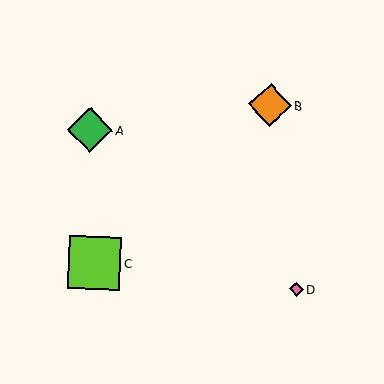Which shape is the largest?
The lime square (labeled C) is the largest.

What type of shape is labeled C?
Shape C is a lime square.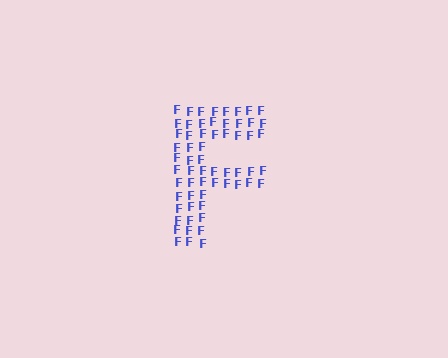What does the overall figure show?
The overall figure shows the letter F.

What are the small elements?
The small elements are letter F's.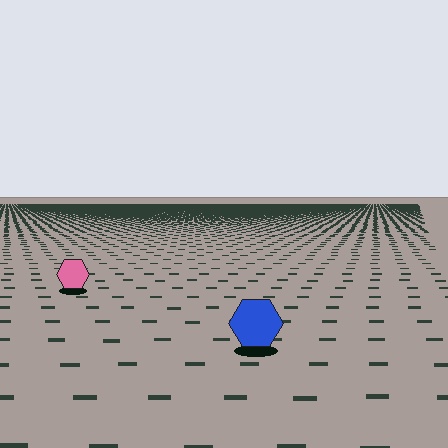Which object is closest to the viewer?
The blue hexagon is closest. The texture marks near it are larger and more spread out.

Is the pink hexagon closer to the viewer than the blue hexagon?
No. The blue hexagon is closer — you can tell from the texture gradient: the ground texture is coarser near it.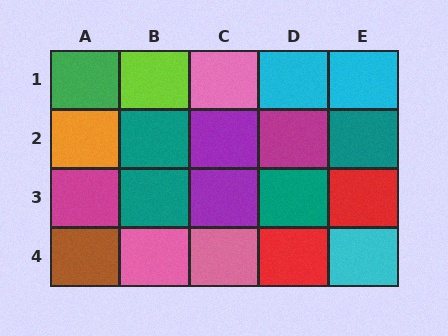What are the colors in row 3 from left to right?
Magenta, teal, purple, teal, red.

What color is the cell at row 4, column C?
Pink.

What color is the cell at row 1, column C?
Pink.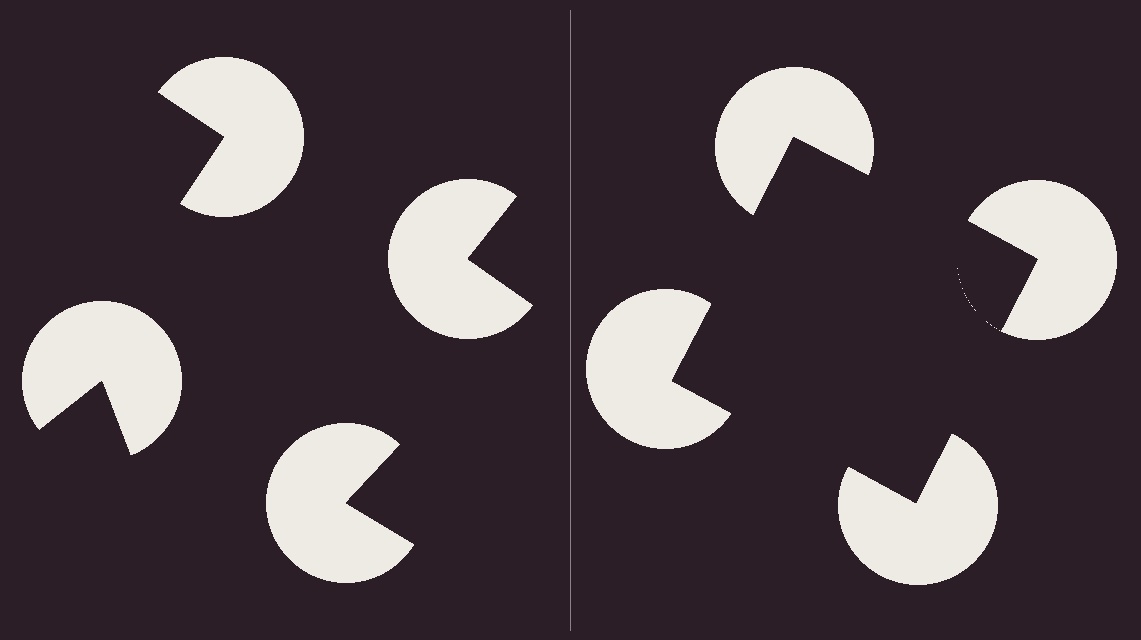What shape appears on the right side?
An illusory square.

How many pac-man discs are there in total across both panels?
8 — 4 on each side.